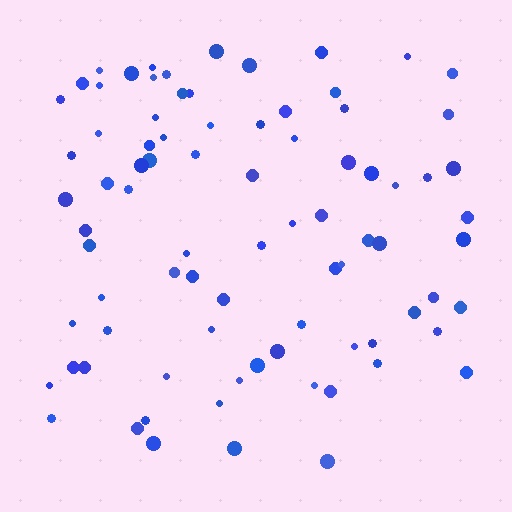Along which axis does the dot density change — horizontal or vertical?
Vertical.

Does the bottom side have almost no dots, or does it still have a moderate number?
Still a moderate number, just noticeably fewer than the top.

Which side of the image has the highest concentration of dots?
The top.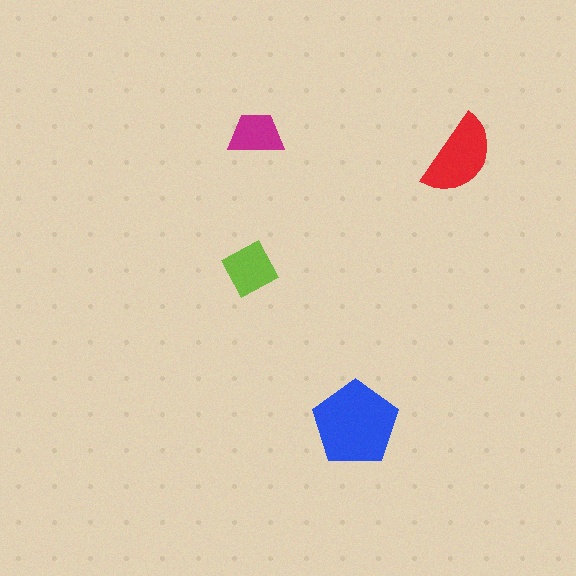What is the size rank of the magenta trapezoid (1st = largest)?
4th.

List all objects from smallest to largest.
The magenta trapezoid, the lime square, the red semicircle, the blue pentagon.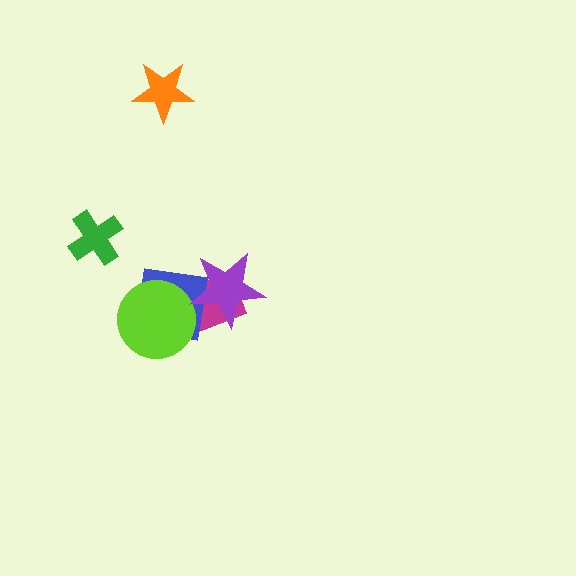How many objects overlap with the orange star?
0 objects overlap with the orange star.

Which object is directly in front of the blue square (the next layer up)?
The lime circle is directly in front of the blue square.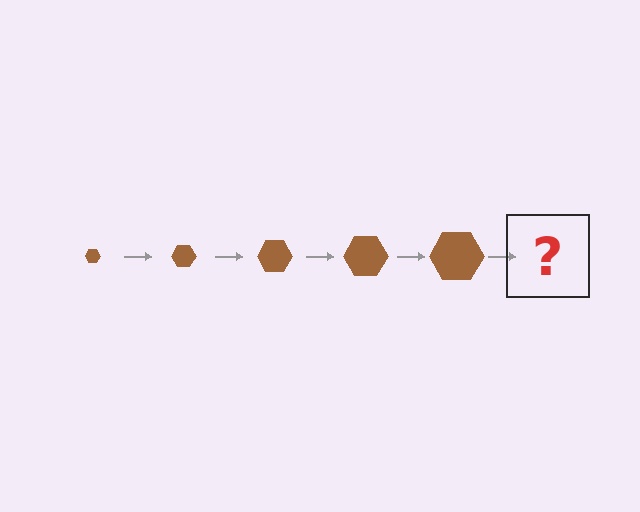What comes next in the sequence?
The next element should be a brown hexagon, larger than the previous one.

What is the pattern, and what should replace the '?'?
The pattern is that the hexagon gets progressively larger each step. The '?' should be a brown hexagon, larger than the previous one.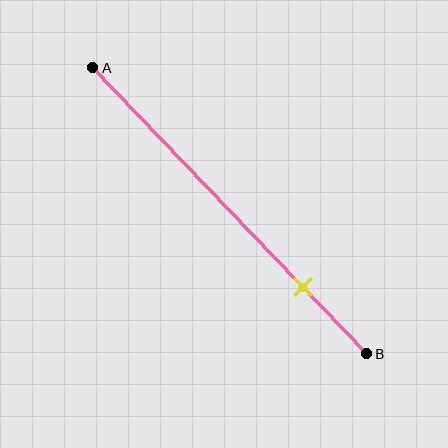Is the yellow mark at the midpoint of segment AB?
No, the mark is at about 75% from A, not at the 50% midpoint.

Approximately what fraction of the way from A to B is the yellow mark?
The yellow mark is approximately 75% of the way from A to B.